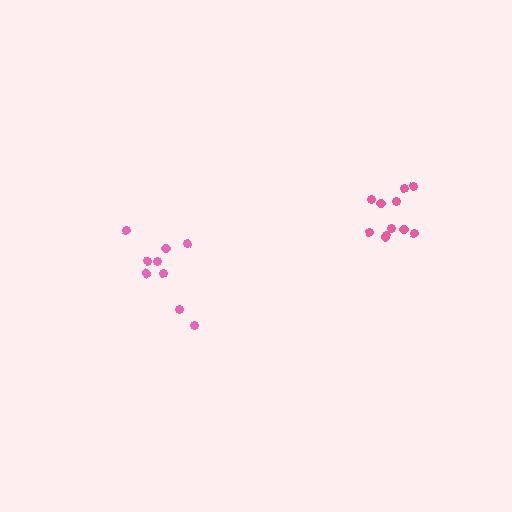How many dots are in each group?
Group 1: 9 dots, Group 2: 11 dots (20 total).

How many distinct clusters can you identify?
There are 2 distinct clusters.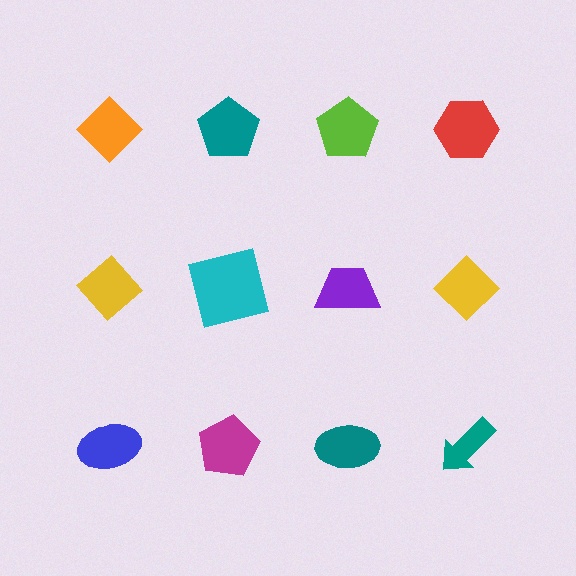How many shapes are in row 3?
4 shapes.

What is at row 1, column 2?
A teal pentagon.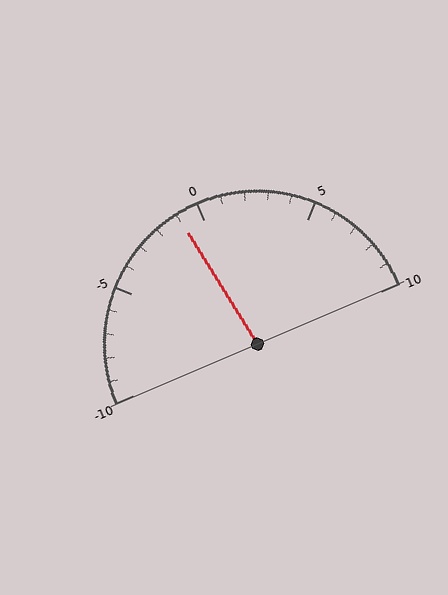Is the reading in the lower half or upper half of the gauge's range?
The reading is in the lower half of the range (-10 to 10).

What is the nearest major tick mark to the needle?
The nearest major tick mark is 0.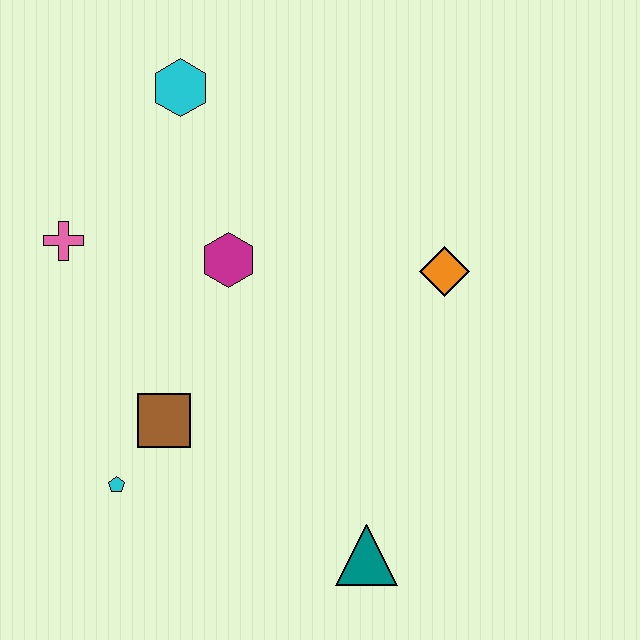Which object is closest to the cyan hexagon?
The magenta hexagon is closest to the cyan hexagon.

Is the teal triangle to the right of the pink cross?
Yes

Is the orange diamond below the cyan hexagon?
Yes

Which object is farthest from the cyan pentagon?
The cyan hexagon is farthest from the cyan pentagon.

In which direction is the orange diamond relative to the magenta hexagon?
The orange diamond is to the right of the magenta hexagon.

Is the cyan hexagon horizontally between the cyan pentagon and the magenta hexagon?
Yes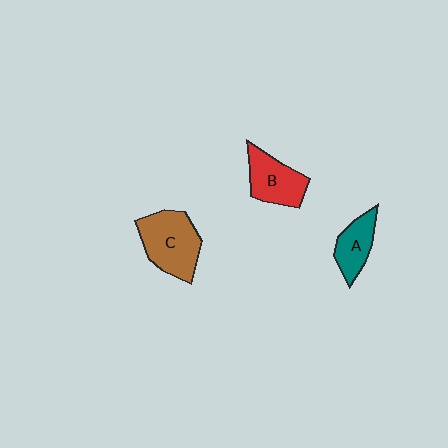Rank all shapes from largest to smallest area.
From largest to smallest: C (brown), B (red), A (teal).